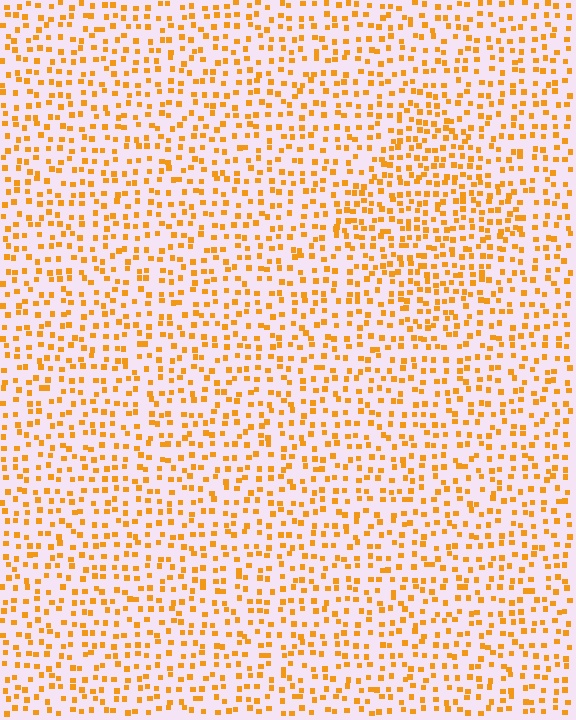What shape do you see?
I see a diamond.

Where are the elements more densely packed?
The elements are more densely packed inside the diamond boundary.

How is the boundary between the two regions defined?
The boundary is defined by a change in element density (approximately 1.5x ratio). All elements are the same color, size, and shape.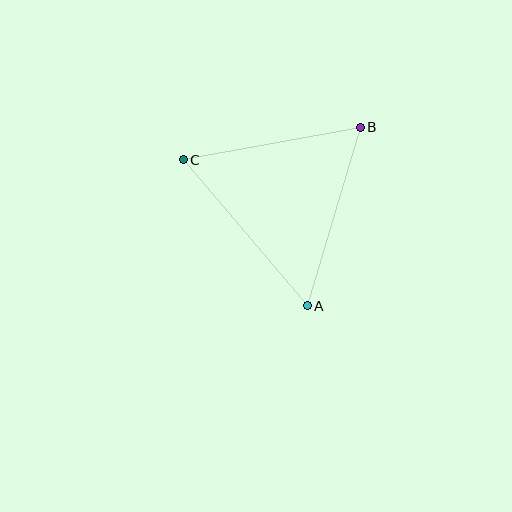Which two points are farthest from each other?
Points A and C are farthest from each other.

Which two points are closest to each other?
Points B and C are closest to each other.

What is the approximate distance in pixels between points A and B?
The distance between A and B is approximately 186 pixels.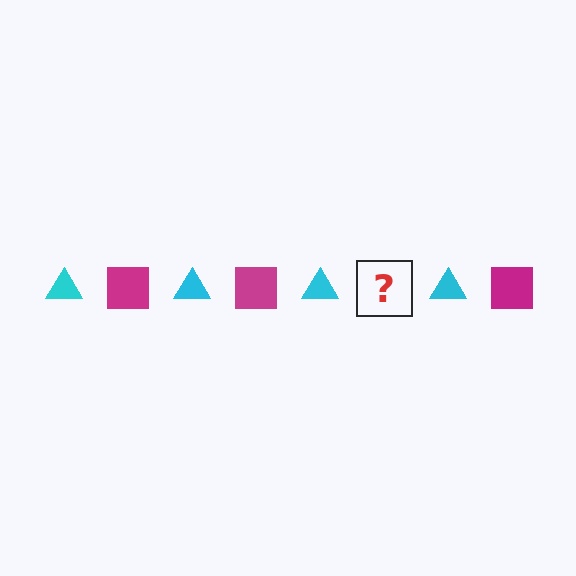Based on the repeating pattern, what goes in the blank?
The blank should be a magenta square.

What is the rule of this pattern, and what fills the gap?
The rule is that the pattern alternates between cyan triangle and magenta square. The gap should be filled with a magenta square.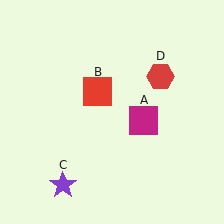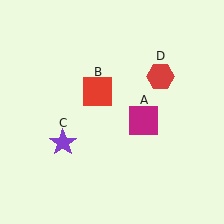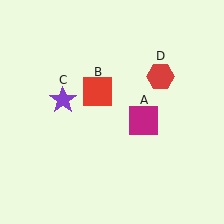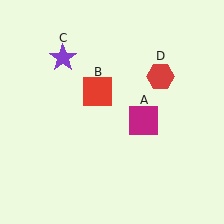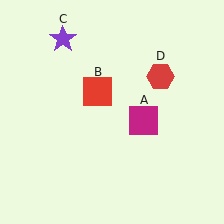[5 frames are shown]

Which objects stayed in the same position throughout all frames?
Magenta square (object A) and red square (object B) and red hexagon (object D) remained stationary.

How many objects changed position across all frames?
1 object changed position: purple star (object C).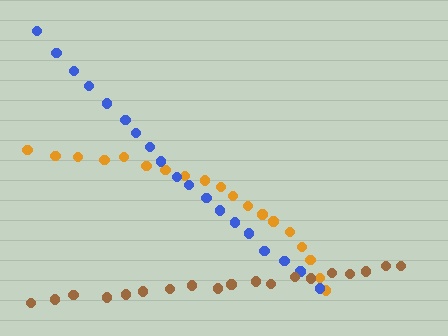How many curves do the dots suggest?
There are 3 distinct paths.